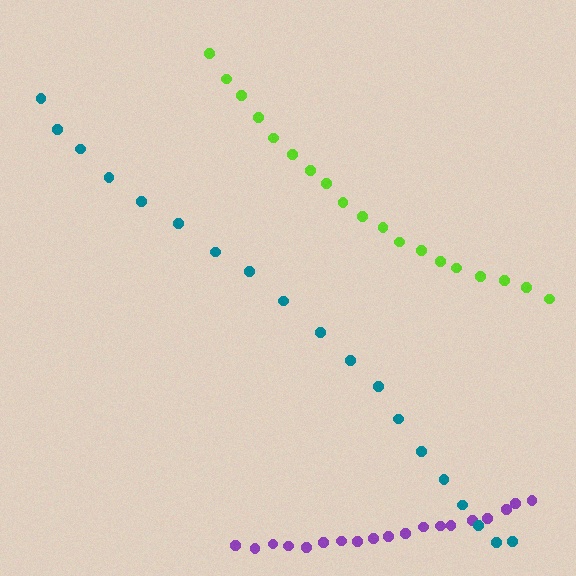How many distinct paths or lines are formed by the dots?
There are 3 distinct paths.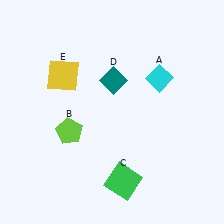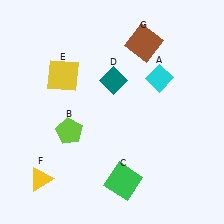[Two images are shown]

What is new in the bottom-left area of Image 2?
A yellow triangle (F) was added in the bottom-left area of Image 2.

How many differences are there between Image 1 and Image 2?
There are 2 differences between the two images.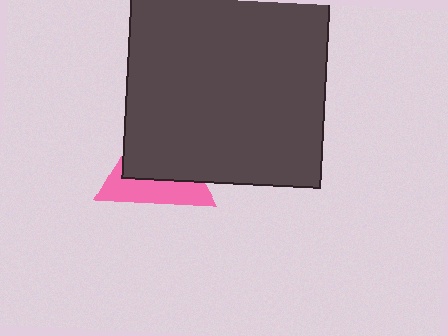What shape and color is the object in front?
The object in front is a dark gray rectangle.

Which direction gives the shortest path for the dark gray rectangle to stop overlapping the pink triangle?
Moving toward the upper-right gives the shortest separation.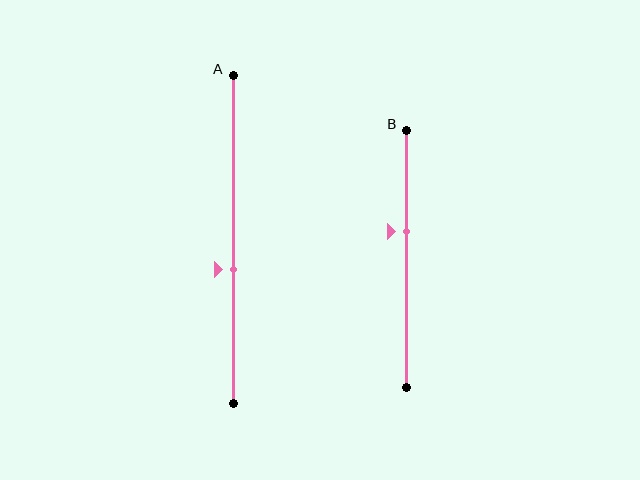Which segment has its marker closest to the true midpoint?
Segment A has its marker closest to the true midpoint.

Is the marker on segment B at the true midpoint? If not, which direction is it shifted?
No, the marker on segment B is shifted upward by about 11% of the segment length.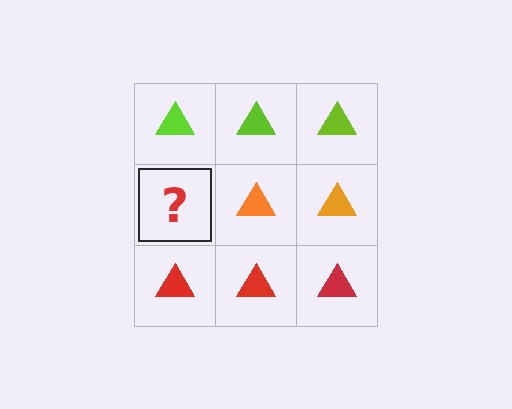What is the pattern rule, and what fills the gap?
The rule is that each row has a consistent color. The gap should be filled with an orange triangle.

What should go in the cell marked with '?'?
The missing cell should contain an orange triangle.